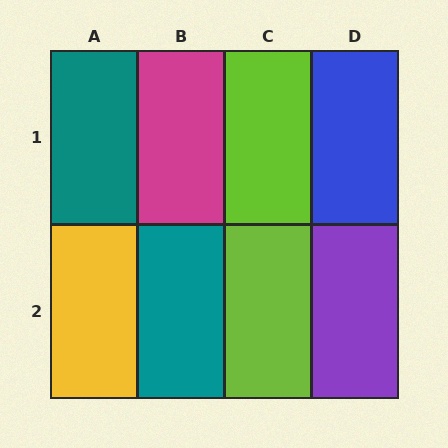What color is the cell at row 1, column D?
Blue.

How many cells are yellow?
1 cell is yellow.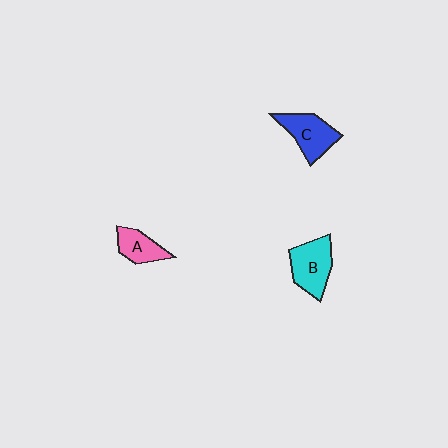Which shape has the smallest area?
Shape A (pink).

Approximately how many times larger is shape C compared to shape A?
Approximately 1.4 times.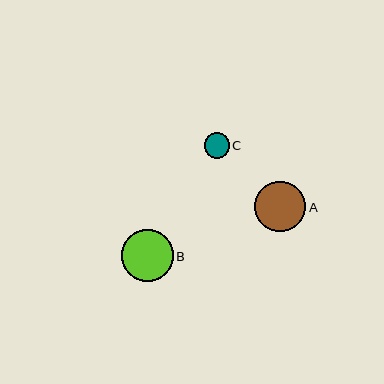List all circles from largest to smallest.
From largest to smallest: B, A, C.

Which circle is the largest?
Circle B is the largest with a size of approximately 52 pixels.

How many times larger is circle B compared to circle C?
Circle B is approximately 2.0 times the size of circle C.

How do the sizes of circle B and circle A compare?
Circle B and circle A are approximately the same size.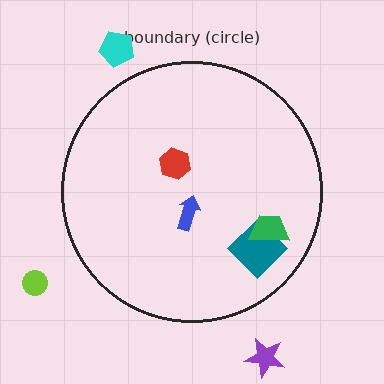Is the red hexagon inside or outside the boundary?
Inside.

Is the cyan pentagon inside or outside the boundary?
Outside.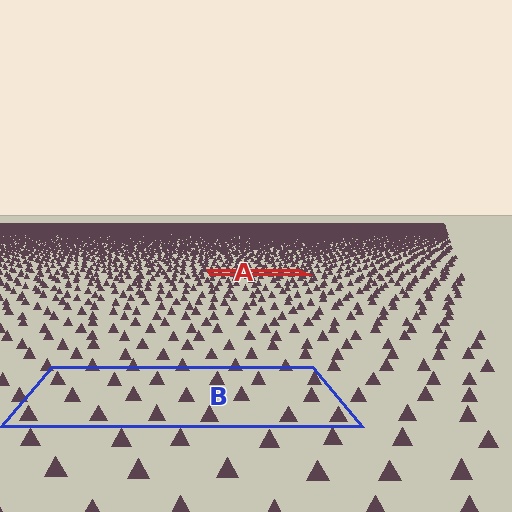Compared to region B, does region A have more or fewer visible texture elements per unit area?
Region A has more texture elements per unit area — they are packed more densely because it is farther away.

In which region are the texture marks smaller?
The texture marks are smaller in region A, because it is farther away.